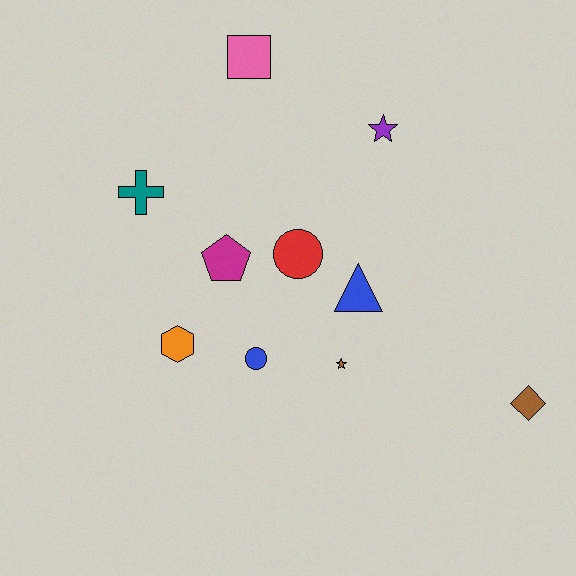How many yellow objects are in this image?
There are no yellow objects.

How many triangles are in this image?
There is 1 triangle.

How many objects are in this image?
There are 10 objects.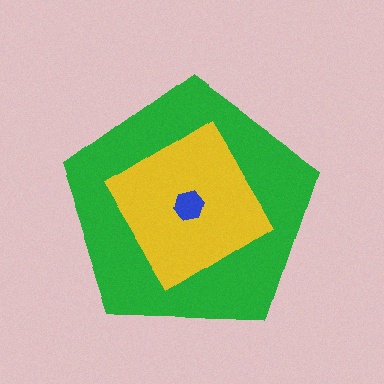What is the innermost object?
The blue hexagon.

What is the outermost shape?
The green pentagon.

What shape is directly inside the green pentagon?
The yellow diamond.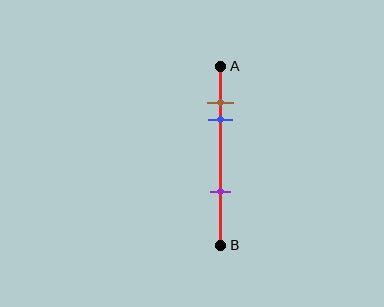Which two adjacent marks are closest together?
The brown and blue marks are the closest adjacent pair.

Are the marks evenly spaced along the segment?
No, the marks are not evenly spaced.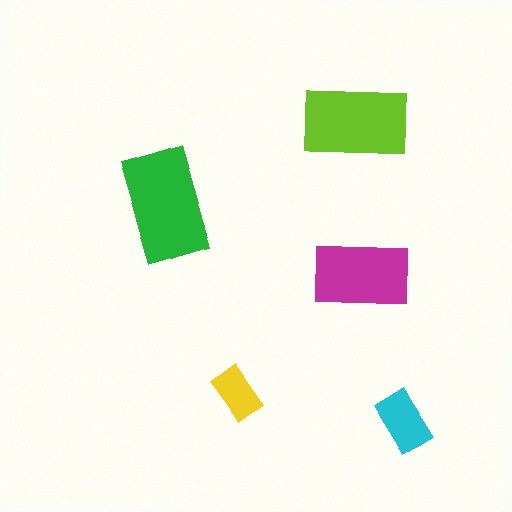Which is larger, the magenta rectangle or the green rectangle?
The green one.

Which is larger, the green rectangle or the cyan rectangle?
The green one.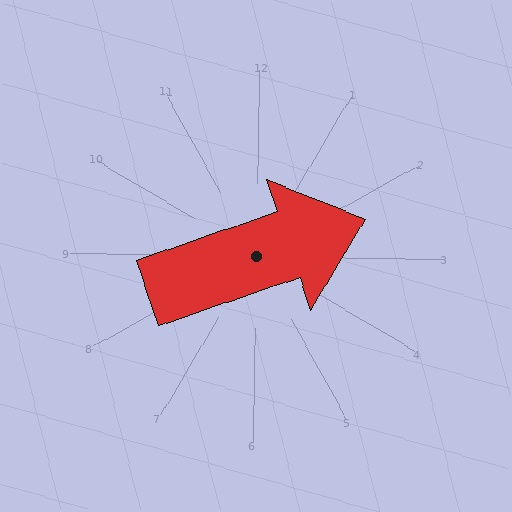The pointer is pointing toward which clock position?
Roughly 2 o'clock.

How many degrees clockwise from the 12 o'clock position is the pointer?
Approximately 70 degrees.